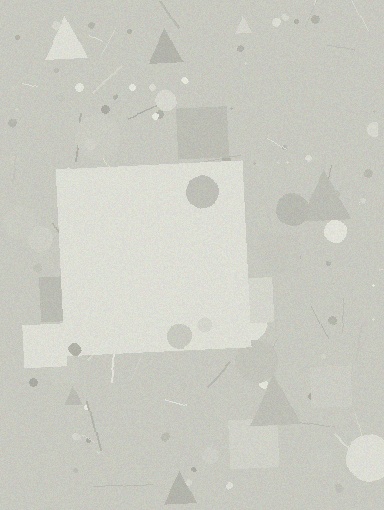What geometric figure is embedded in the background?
A square is embedded in the background.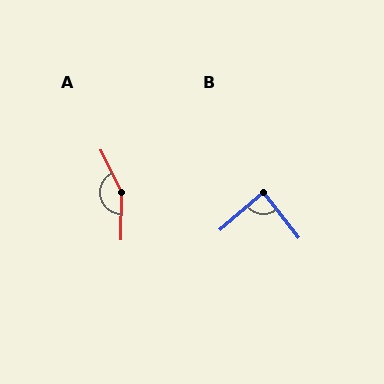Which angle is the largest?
A, at approximately 154 degrees.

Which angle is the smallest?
B, at approximately 86 degrees.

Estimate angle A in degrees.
Approximately 154 degrees.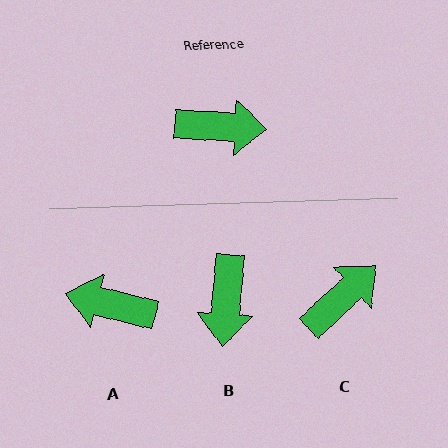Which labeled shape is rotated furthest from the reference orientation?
A, about 169 degrees away.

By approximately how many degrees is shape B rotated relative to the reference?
Approximately 92 degrees clockwise.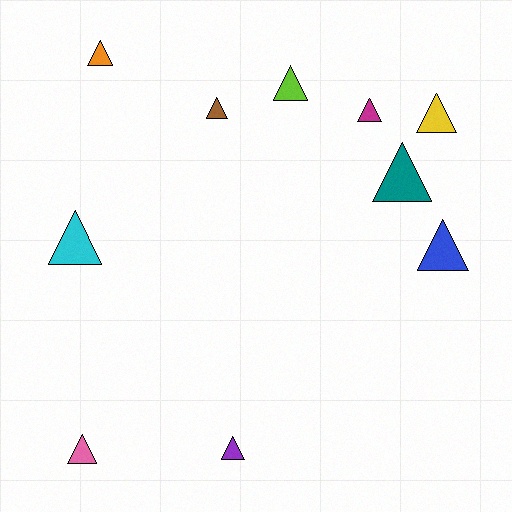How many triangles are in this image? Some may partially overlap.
There are 10 triangles.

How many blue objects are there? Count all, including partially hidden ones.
There is 1 blue object.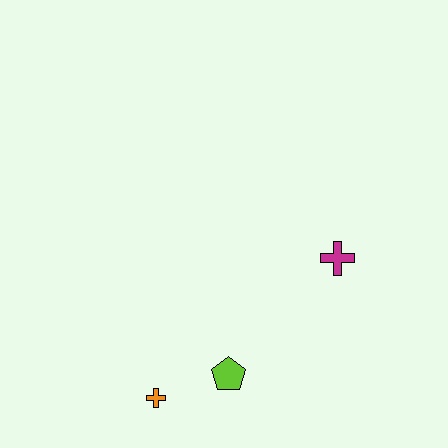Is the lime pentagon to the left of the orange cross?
No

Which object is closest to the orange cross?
The lime pentagon is closest to the orange cross.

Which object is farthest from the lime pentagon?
The magenta cross is farthest from the lime pentagon.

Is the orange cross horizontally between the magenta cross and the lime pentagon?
No